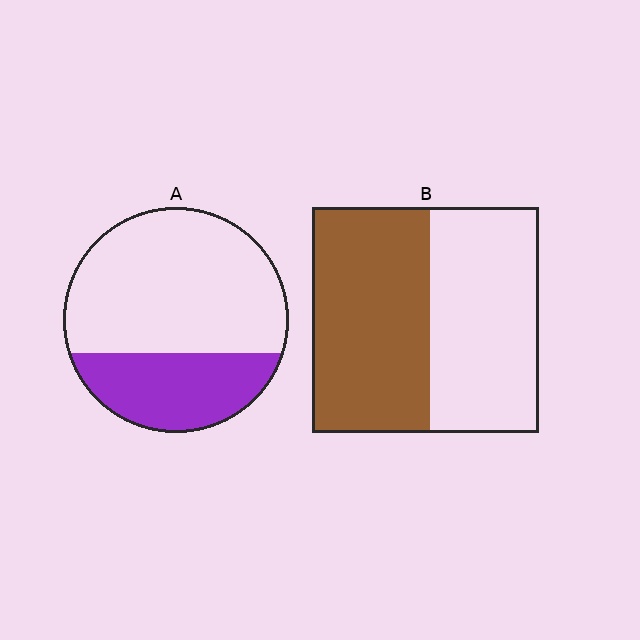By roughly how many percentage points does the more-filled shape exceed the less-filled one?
By roughly 20 percentage points (B over A).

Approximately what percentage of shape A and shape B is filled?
A is approximately 30% and B is approximately 50%.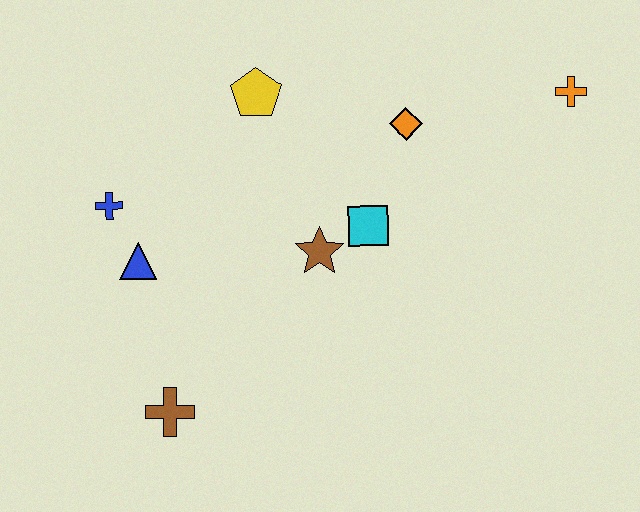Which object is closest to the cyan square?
The brown star is closest to the cyan square.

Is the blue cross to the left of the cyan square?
Yes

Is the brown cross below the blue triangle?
Yes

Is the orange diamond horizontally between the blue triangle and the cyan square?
No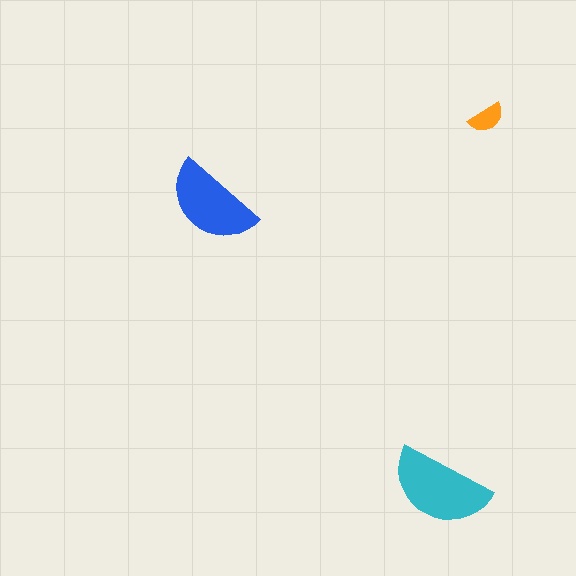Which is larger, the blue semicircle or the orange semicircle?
The blue one.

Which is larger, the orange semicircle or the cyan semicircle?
The cyan one.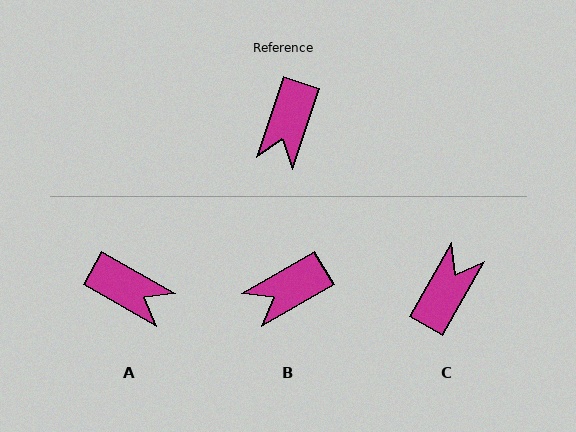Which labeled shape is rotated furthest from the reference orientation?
C, about 168 degrees away.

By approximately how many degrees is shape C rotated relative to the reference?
Approximately 168 degrees counter-clockwise.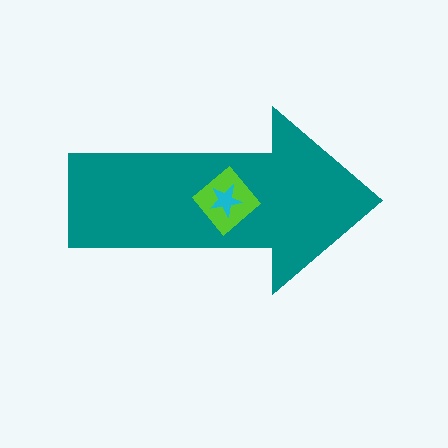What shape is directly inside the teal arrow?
The lime diamond.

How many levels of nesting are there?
3.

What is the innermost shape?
The cyan star.